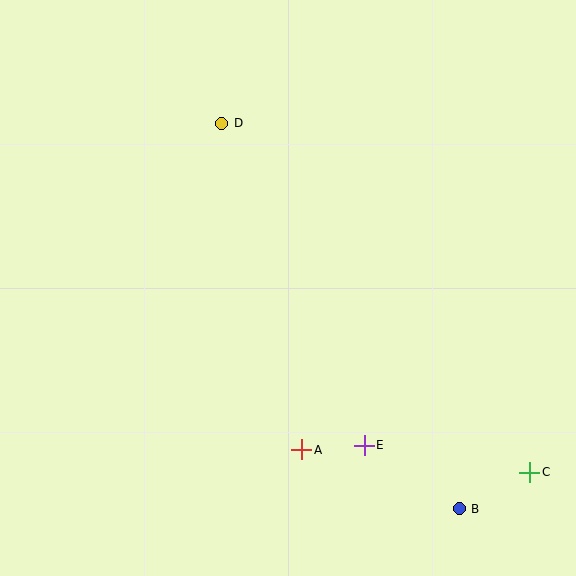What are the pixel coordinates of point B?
Point B is at (459, 509).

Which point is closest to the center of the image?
Point A at (302, 450) is closest to the center.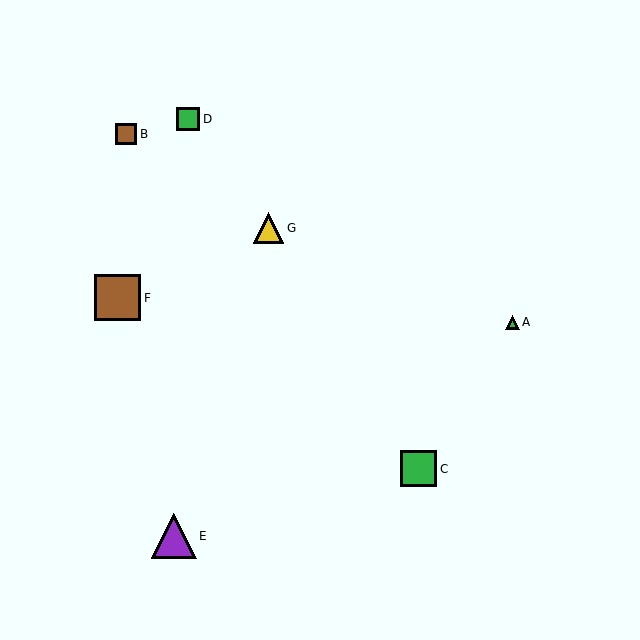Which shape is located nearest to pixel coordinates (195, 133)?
The green square (labeled D) at (188, 119) is nearest to that location.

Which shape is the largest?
The brown square (labeled F) is the largest.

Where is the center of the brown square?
The center of the brown square is at (118, 298).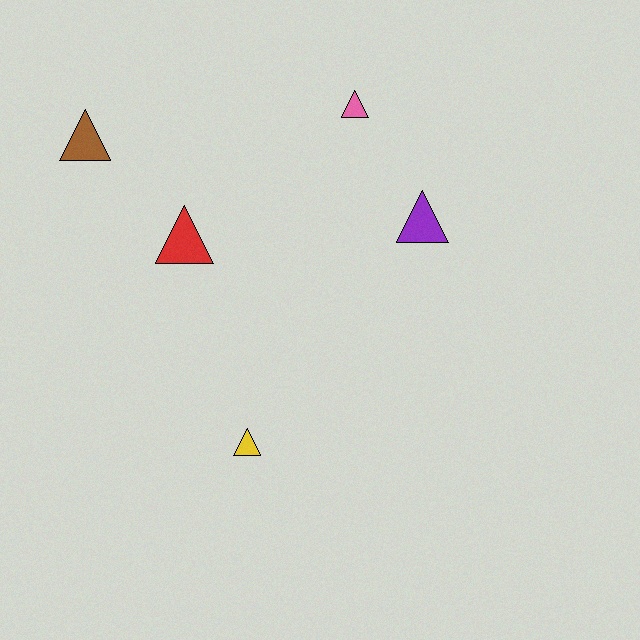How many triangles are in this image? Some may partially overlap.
There are 5 triangles.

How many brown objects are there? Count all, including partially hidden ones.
There is 1 brown object.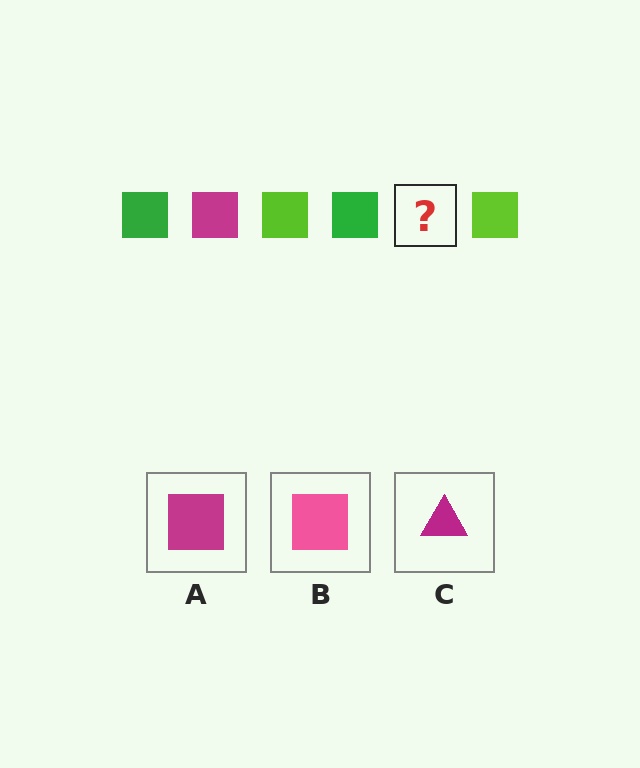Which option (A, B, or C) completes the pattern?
A.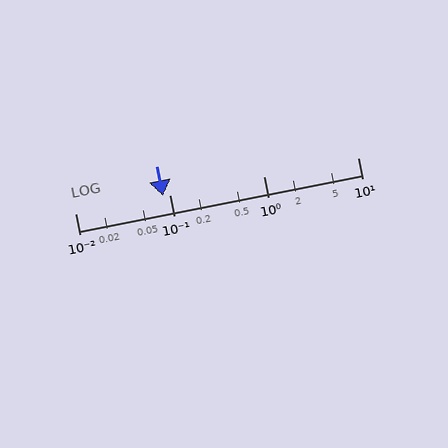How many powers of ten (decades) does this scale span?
The scale spans 3 decades, from 0.01 to 10.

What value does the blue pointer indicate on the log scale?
The pointer indicates approximately 0.086.